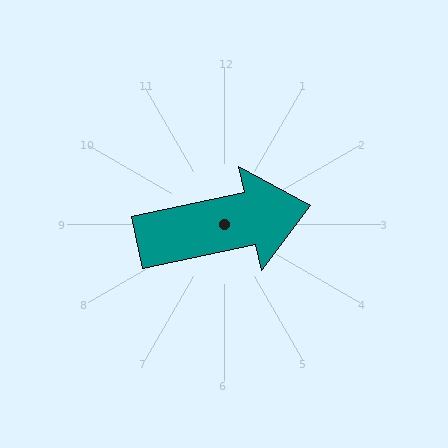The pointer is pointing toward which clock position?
Roughly 3 o'clock.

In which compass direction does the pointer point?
East.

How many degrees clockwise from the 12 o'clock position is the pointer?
Approximately 78 degrees.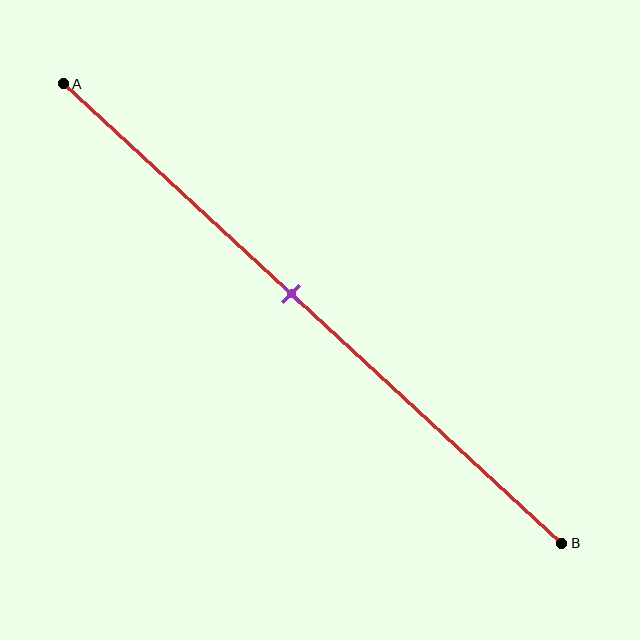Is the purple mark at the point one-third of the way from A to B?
No, the mark is at about 45% from A, not at the 33% one-third point.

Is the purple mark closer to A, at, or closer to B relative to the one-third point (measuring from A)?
The purple mark is closer to point B than the one-third point of segment AB.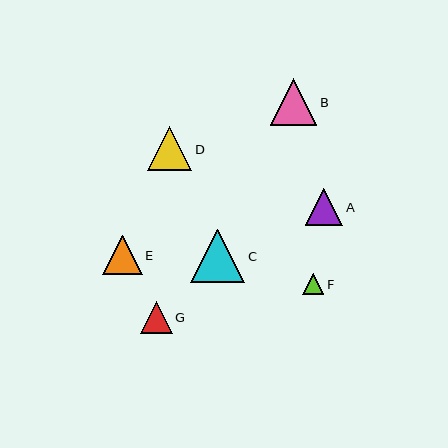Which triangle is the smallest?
Triangle F is the smallest with a size of approximately 21 pixels.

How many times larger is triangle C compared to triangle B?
Triangle C is approximately 1.2 times the size of triangle B.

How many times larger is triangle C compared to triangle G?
Triangle C is approximately 1.7 times the size of triangle G.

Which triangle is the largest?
Triangle C is the largest with a size of approximately 54 pixels.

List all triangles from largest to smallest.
From largest to smallest: C, B, D, E, A, G, F.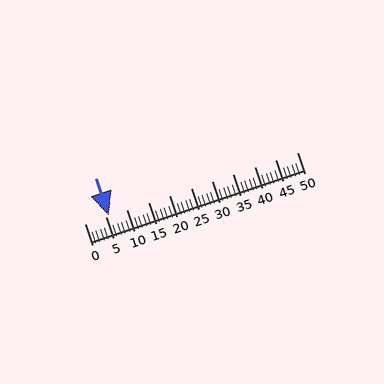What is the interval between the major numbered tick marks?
The major tick marks are spaced 5 units apart.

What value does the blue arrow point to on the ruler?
The blue arrow points to approximately 6.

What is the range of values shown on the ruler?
The ruler shows values from 0 to 50.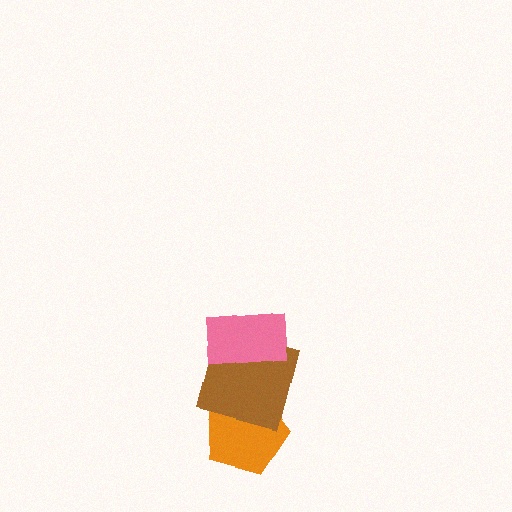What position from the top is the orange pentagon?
The orange pentagon is 3rd from the top.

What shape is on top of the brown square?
The pink rectangle is on top of the brown square.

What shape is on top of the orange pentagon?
The brown square is on top of the orange pentagon.